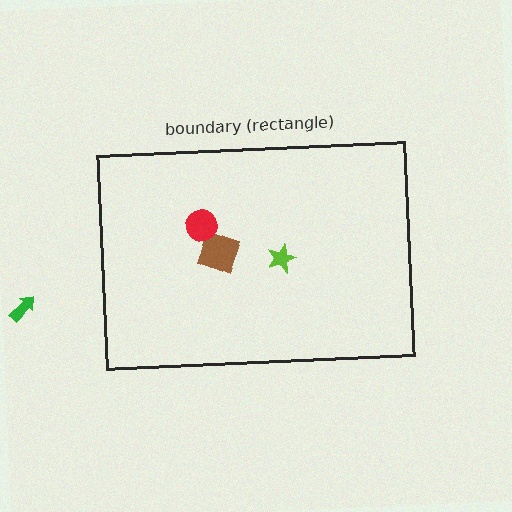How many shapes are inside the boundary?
3 inside, 1 outside.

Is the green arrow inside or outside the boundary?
Outside.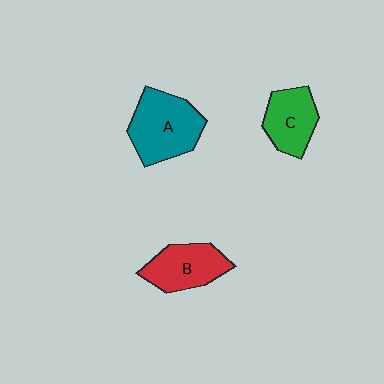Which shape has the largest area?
Shape A (teal).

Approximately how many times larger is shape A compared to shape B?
Approximately 1.3 times.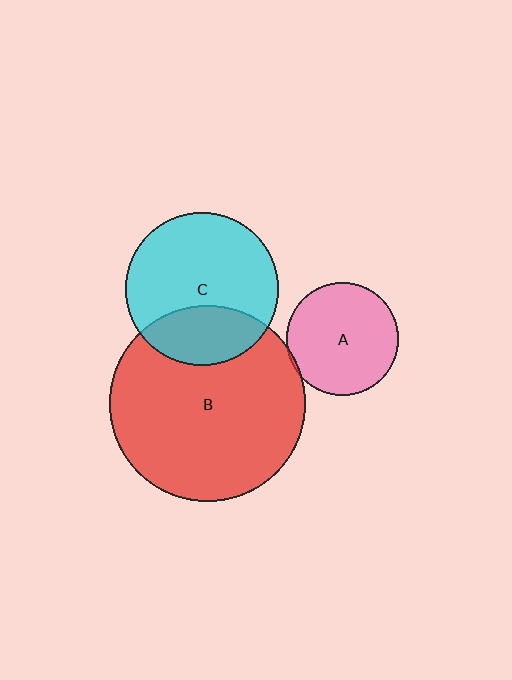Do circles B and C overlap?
Yes.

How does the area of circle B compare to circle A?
Approximately 3.0 times.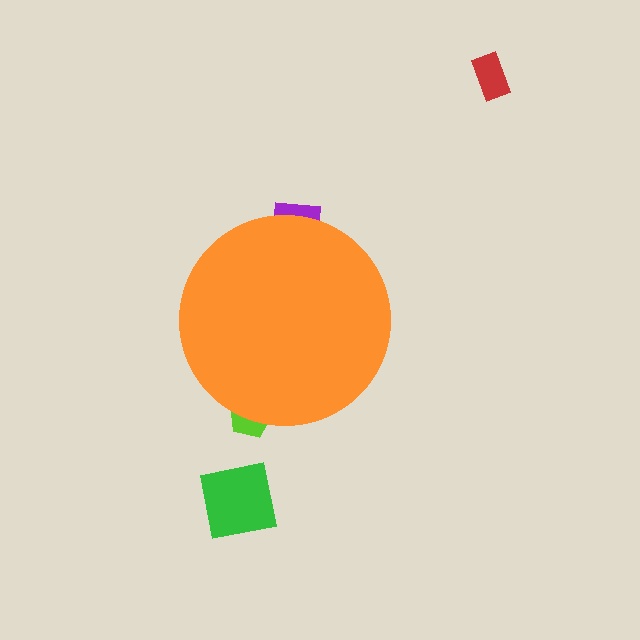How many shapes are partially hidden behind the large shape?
2 shapes are partially hidden.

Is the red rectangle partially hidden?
No, the red rectangle is fully visible.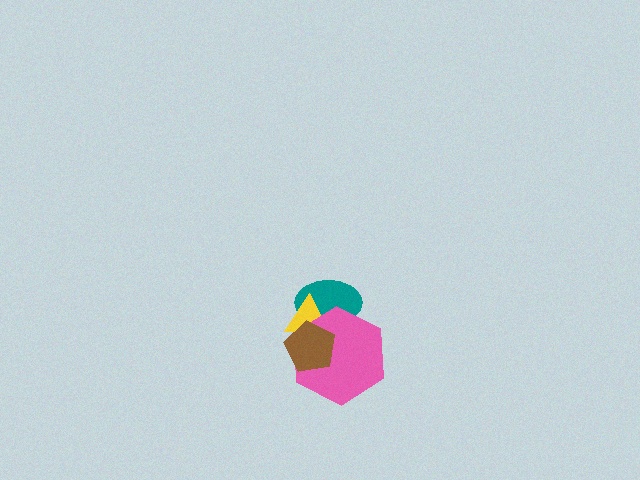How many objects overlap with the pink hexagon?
3 objects overlap with the pink hexagon.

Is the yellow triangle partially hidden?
Yes, it is partially covered by another shape.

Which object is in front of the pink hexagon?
The brown pentagon is in front of the pink hexagon.